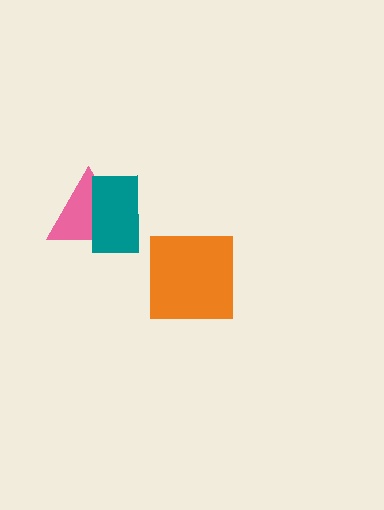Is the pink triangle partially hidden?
Yes, it is partially covered by another shape.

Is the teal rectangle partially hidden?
No, no other shape covers it.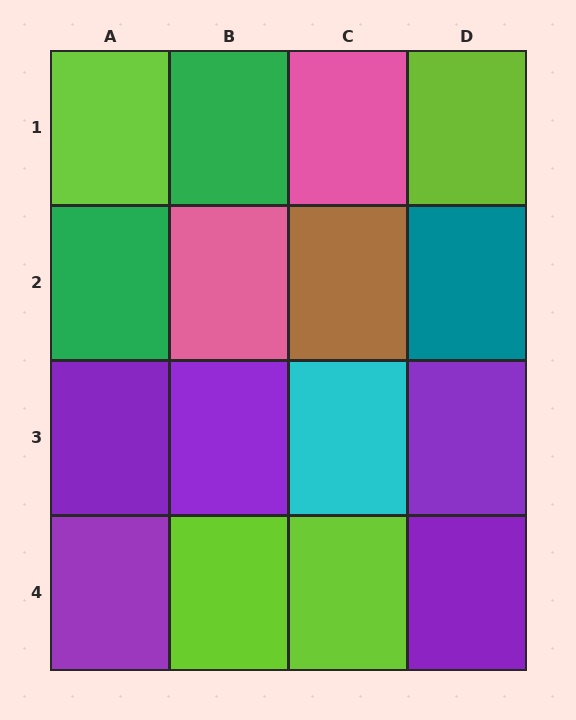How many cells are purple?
5 cells are purple.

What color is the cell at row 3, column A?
Purple.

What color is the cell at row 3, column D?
Purple.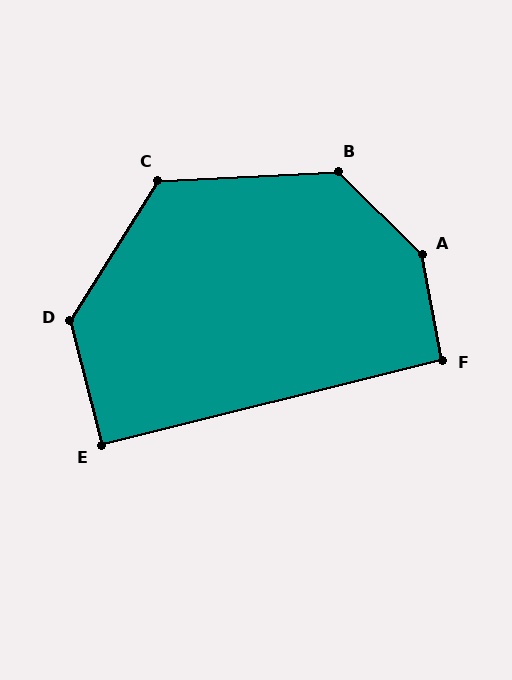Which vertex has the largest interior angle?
A, at approximately 145 degrees.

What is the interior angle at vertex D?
Approximately 134 degrees (obtuse).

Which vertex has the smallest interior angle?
E, at approximately 90 degrees.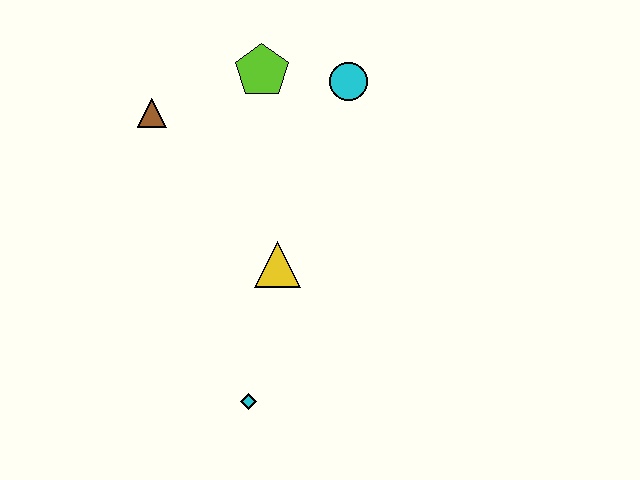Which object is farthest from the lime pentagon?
The cyan diamond is farthest from the lime pentagon.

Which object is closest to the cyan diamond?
The yellow triangle is closest to the cyan diamond.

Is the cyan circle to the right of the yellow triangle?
Yes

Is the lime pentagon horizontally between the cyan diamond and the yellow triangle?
Yes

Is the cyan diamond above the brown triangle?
No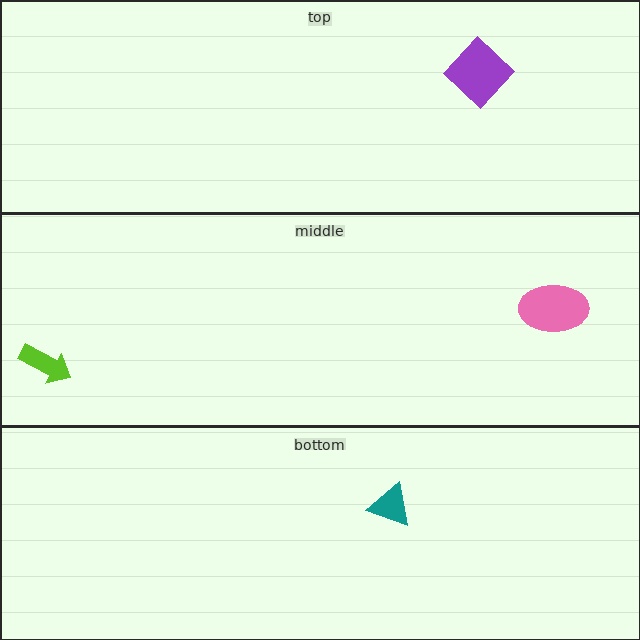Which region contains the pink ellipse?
The middle region.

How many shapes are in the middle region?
2.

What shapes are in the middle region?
The pink ellipse, the lime arrow.